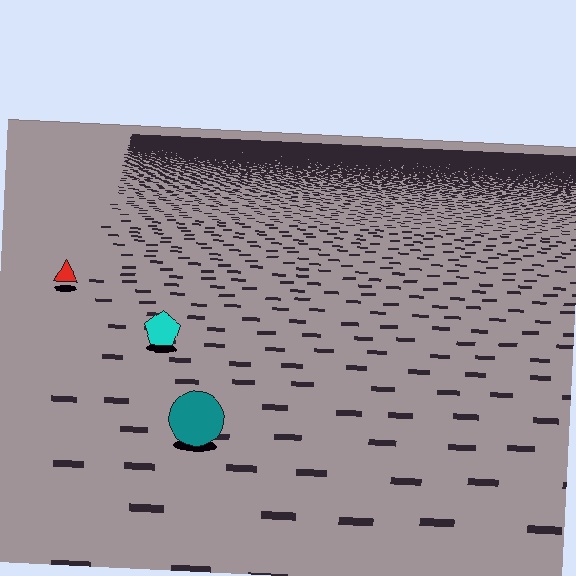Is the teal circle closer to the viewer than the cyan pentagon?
Yes. The teal circle is closer — you can tell from the texture gradient: the ground texture is coarser near it.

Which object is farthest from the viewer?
The red triangle is farthest from the viewer. It appears smaller and the ground texture around it is denser.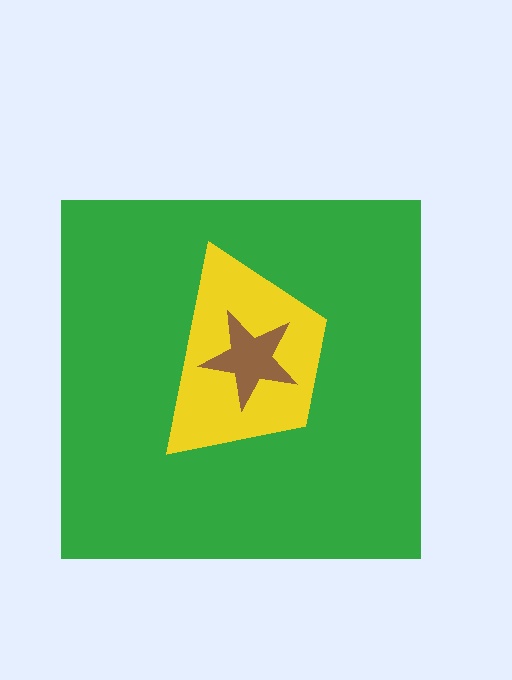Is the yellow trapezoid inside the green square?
Yes.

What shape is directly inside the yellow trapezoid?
The brown star.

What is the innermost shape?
The brown star.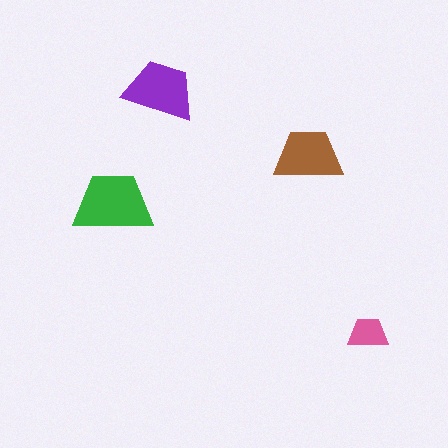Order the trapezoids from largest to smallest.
the green one, the purple one, the brown one, the pink one.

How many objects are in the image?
There are 4 objects in the image.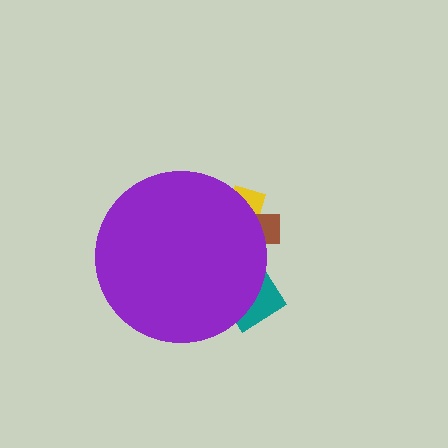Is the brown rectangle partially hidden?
Yes, the brown rectangle is partially hidden behind the purple circle.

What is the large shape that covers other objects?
A purple circle.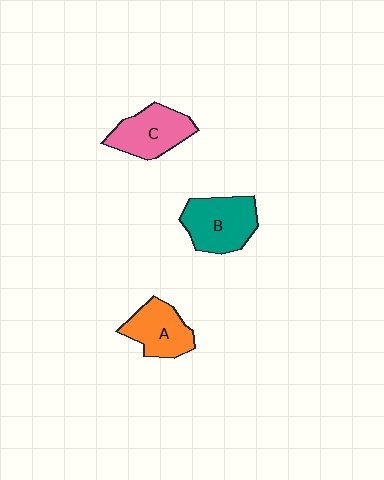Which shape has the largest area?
Shape B (teal).